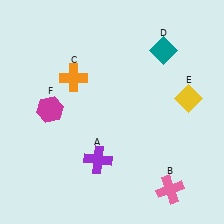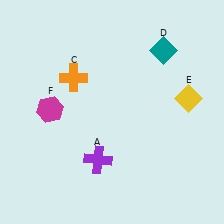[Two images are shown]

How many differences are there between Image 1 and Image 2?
There is 1 difference between the two images.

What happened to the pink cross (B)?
The pink cross (B) was removed in Image 2. It was in the bottom-right area of Image 1.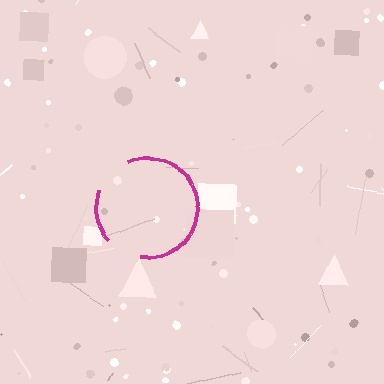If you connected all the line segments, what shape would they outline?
They would outline a circle.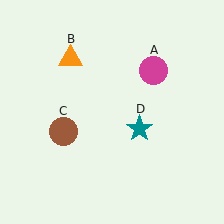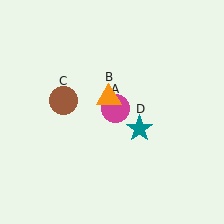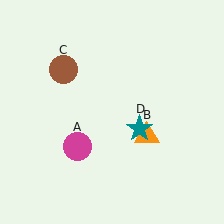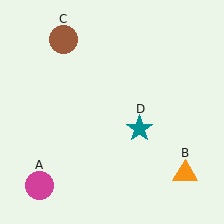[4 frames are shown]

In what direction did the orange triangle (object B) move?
The orange triangle (object B) moved down and to the right.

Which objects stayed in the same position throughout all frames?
Teal star (object D) remained stationary.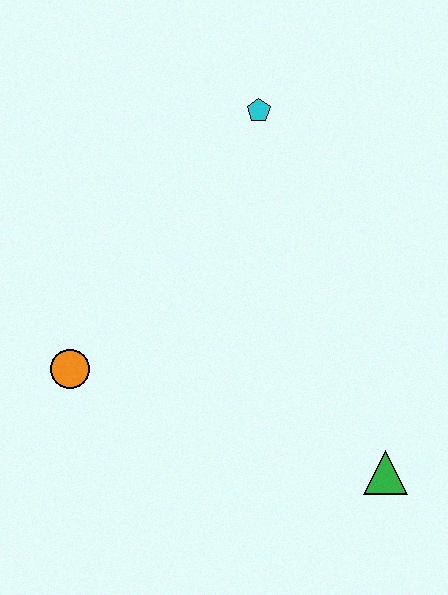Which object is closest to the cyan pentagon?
The orange circle is closest to the cyan pentagon.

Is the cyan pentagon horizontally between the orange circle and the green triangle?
Yes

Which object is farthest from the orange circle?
The green triangle is farthest from the orange circle.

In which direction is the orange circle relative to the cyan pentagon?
The orange circle is below the cyan pentagon.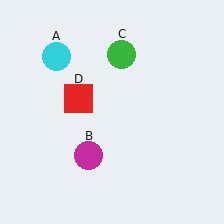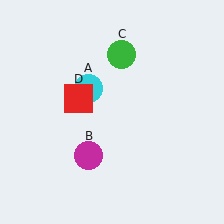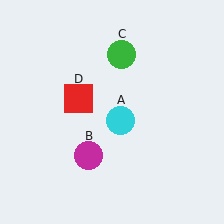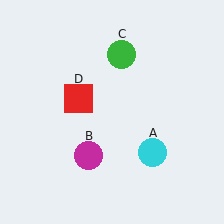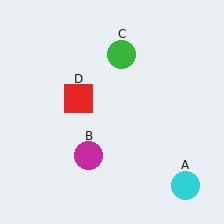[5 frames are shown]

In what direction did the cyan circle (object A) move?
The cyan circle (object A) moved down and to the right.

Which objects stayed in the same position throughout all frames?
Magenta circle (object B) and green circle (object C) and red square (object D) remained stationary.